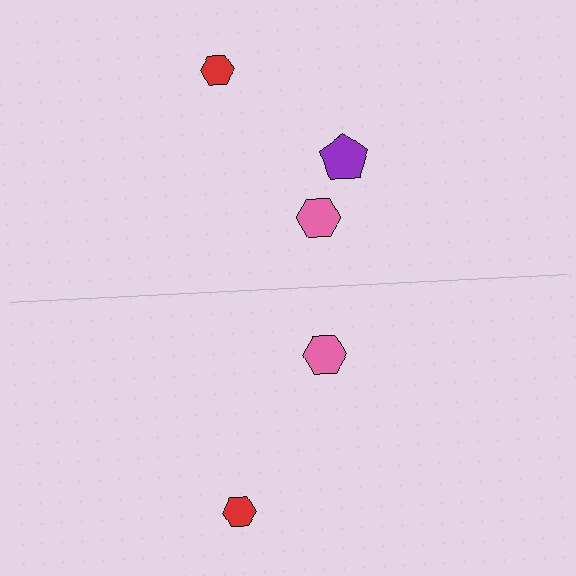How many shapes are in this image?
There are 5 shapes in this image.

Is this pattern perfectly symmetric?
No, the pattern is not perfectly symmetric. A purple pentagon is missing from the bottom side.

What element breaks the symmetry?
A purple pentagon is missing from the bottom side.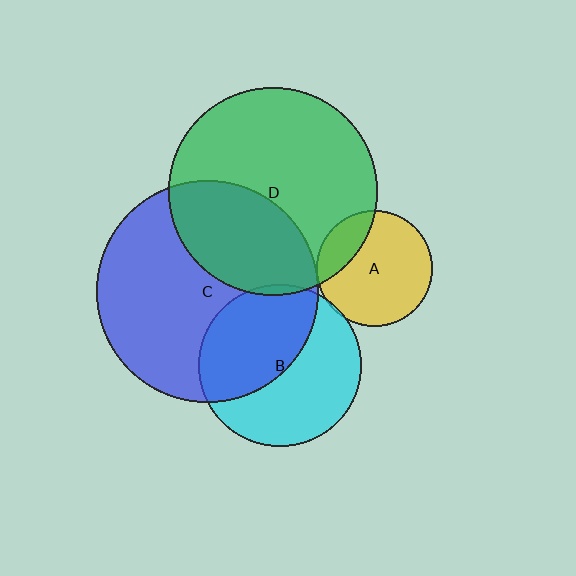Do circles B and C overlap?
Yes.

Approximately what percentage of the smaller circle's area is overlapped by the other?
Approximately 50%.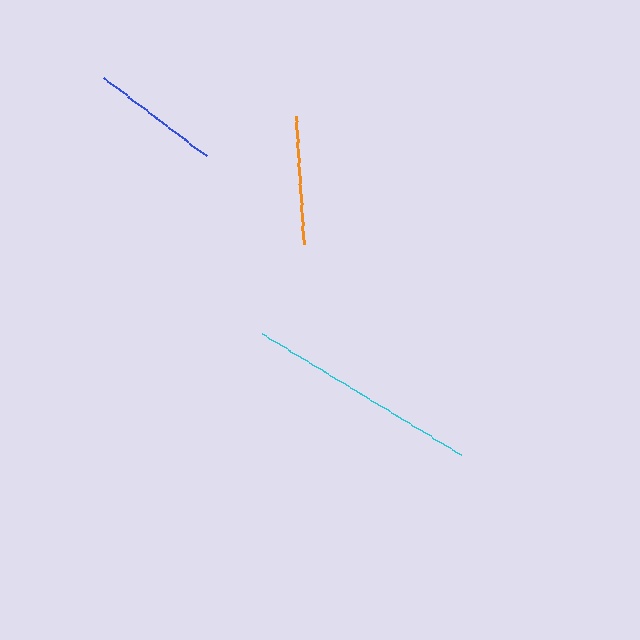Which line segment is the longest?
The cyan line is the longest at approximately 232 pixels.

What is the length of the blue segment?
The blue segment is approximately 128 pixels long.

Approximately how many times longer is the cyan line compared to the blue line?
The cyan line is approximately 1.8 times the length of the blue line.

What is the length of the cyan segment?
The cyan segment is approximately 232 pixels long.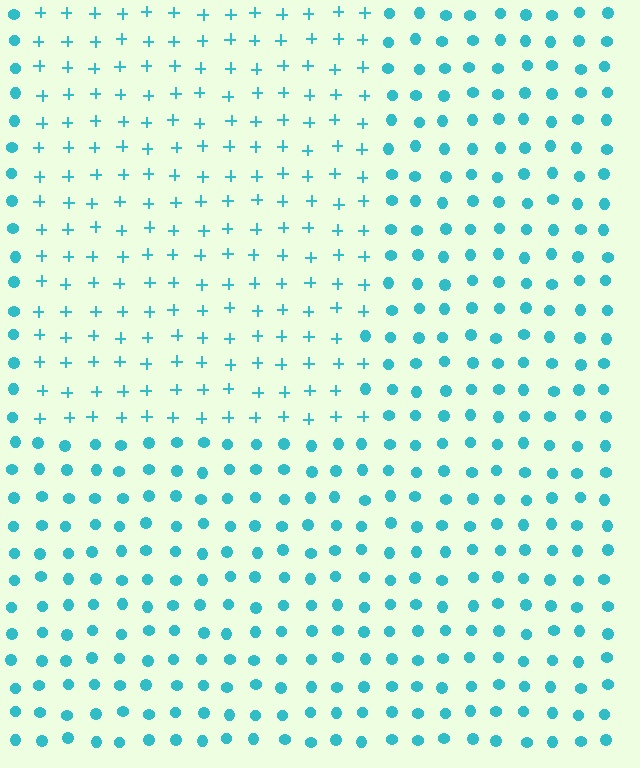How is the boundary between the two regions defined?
The boundary is defined by a change in element shape: plus signs inside vs. circles outside. All elements share the same color and spacing.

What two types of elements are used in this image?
The image uses plus signs inside the rectangle region and circles outside it.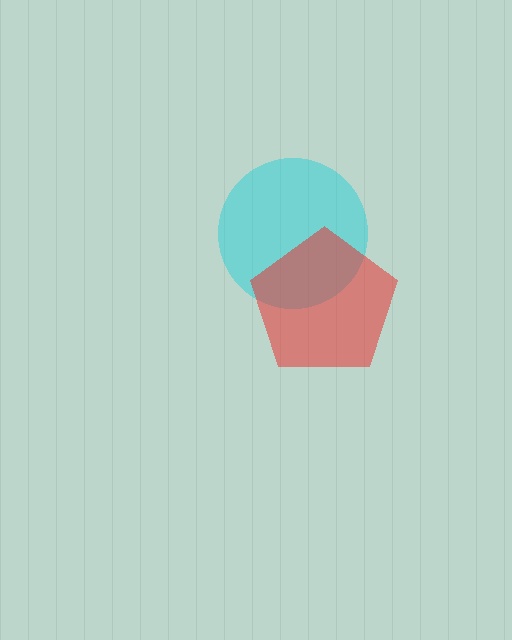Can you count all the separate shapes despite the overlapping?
Yes, there are 2 separate shapes.